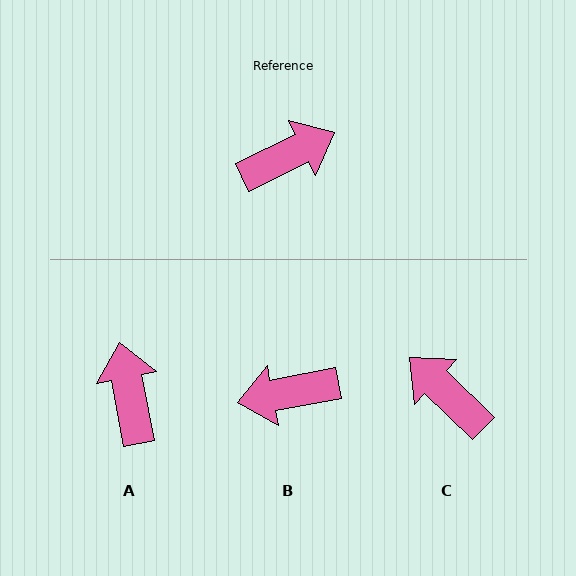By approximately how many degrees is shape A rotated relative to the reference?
Approximately 75 degrees counter-clockwise.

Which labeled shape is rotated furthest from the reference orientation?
B, about 165 degrees away.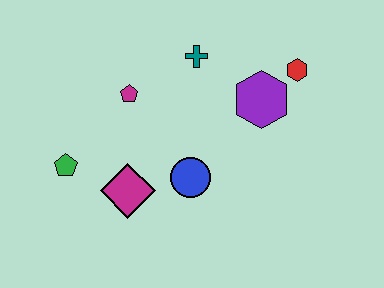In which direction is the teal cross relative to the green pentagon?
The teal cross is to the right of the green pentagon.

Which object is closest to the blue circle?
The magenta diamond is closest to the blue circle.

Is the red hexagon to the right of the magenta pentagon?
Yes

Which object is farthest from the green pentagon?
The red hexagon is farthest from the green pentagon.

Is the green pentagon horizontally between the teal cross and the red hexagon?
No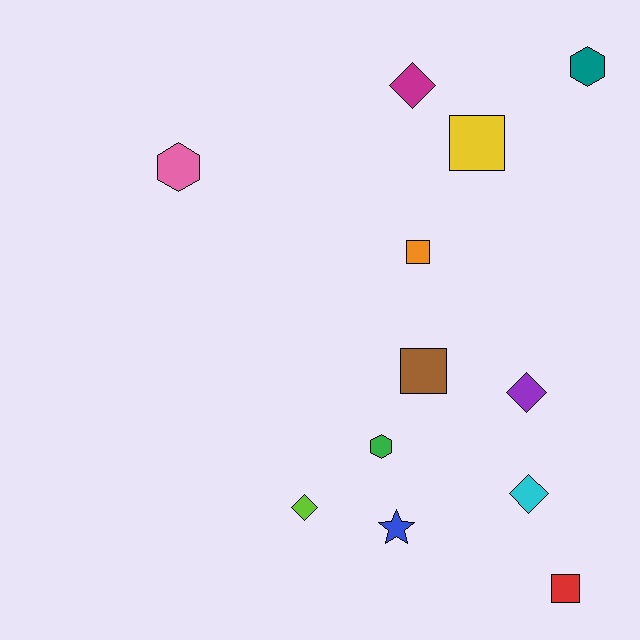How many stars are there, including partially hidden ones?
There is 1 star.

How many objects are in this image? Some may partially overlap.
There are 12 objects.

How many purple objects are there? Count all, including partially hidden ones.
There is 1 purple object.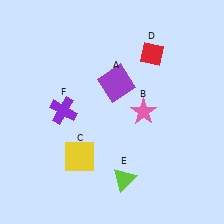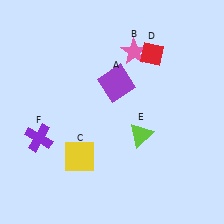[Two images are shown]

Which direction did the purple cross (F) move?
The purple cross (F) moved down.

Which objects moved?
The objects that moved are: the pink star (B), the lime triangle (E), the purple cross (F).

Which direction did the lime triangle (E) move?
The lime triangle (E) moved up.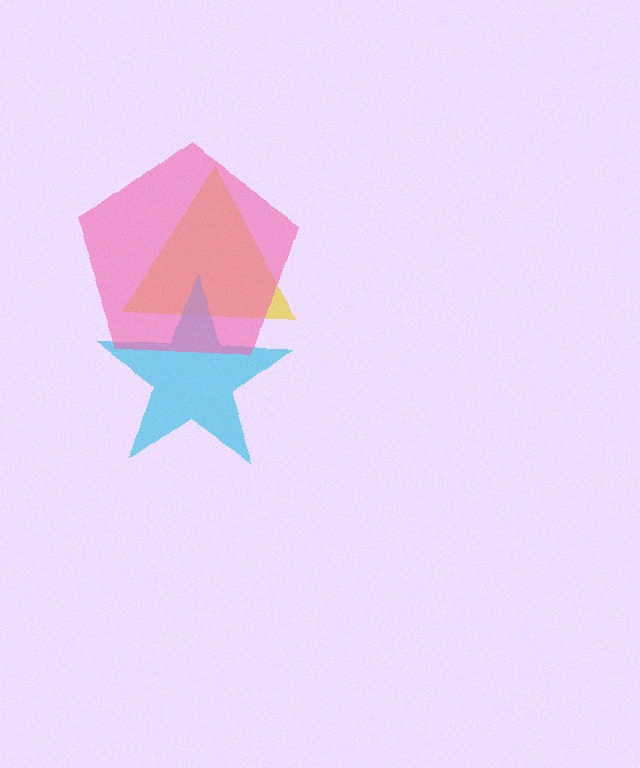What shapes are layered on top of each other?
The layered shapes are: a yellow triangle, a cyan star, a pink pentagon.